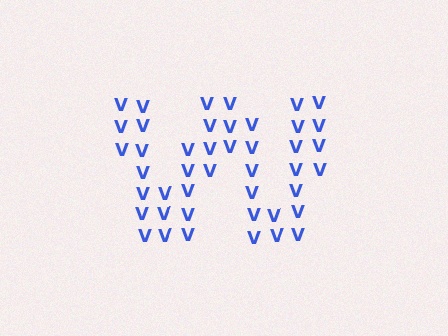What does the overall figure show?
The overall figure shows the letter W.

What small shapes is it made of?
It is made of small letter V's.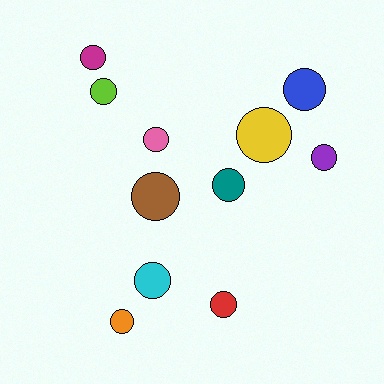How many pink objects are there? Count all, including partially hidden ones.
There is 1 pink object.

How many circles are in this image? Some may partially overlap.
There are 11 circles.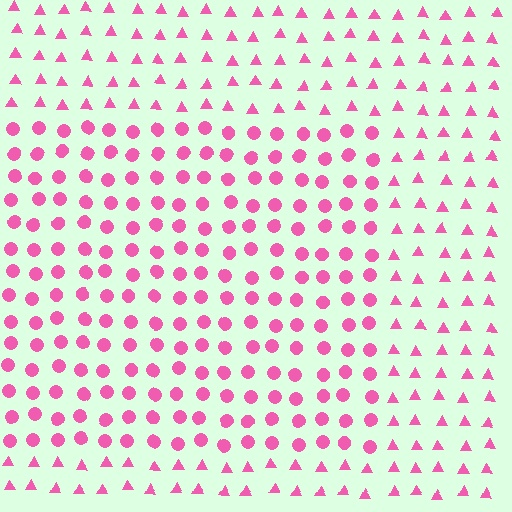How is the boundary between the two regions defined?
The boundary is defined by a change in element shape: circles inside vs. triangles outside. All elements share the same color and spacing.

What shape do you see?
I see a rectangle.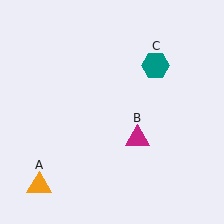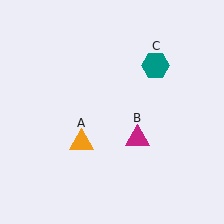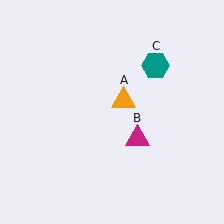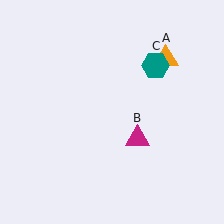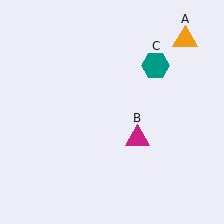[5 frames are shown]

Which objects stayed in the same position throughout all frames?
Magenta triangle (object B) and teal hexagon (object C) remained stationary.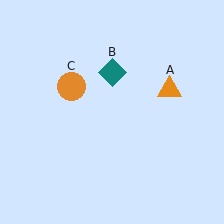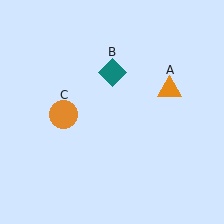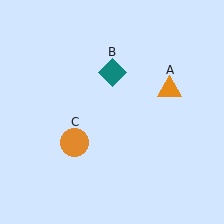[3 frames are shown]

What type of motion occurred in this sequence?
The orange circle (object C) rotated counterclockwise around the center of the scene.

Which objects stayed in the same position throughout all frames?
Orange triangle (object A) and teal diamond (object B) remained stationary.